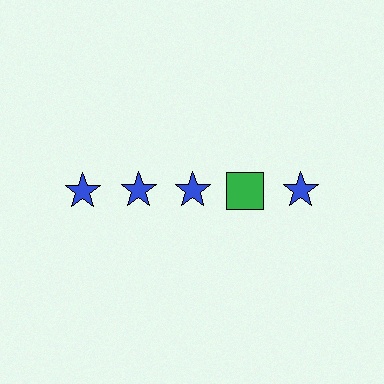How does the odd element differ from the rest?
It differs in both color (green instead of blue) and shape (square instead of star).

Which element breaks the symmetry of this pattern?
The green square in the top row, second from right column breaks the symmetry. All other shapes are blue stars.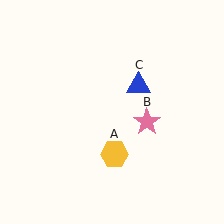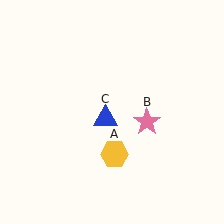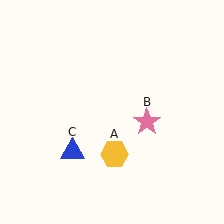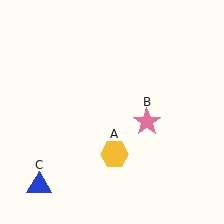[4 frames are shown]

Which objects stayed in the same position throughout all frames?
Yellow hexagon (object A) and pink star (object B) remained stationary.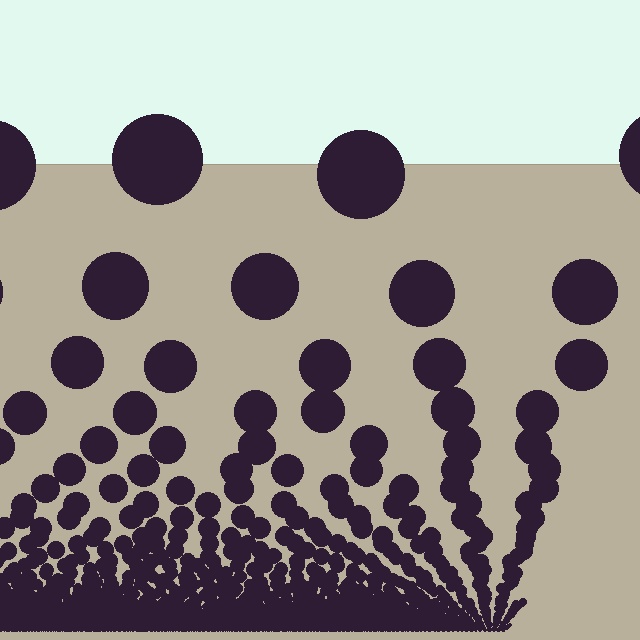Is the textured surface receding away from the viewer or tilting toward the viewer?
The surface appears to tilt toward the viewer. Texture elements get larger and sparser toward the top.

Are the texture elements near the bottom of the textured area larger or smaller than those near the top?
Smaller. The gradient is inverted — elements near the bottom are smaller and denser.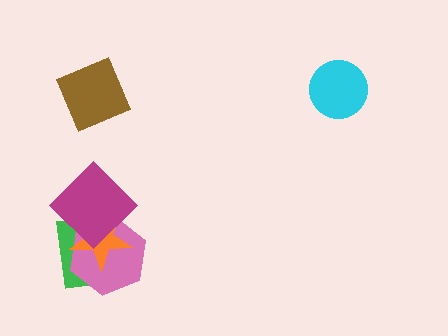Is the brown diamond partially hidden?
No, no other shape covers it.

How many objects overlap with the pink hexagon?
3 objects overlap with the pink hexagon.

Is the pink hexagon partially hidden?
Yes, it is partially covered by another shape.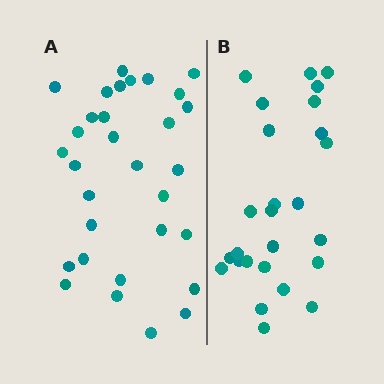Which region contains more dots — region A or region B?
Region A (the left region) has more dots.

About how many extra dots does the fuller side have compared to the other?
Region A has about 5 more dots than region B.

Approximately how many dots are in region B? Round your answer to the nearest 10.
About 30 dots. (The exact count is 26, which rounds to 30.)